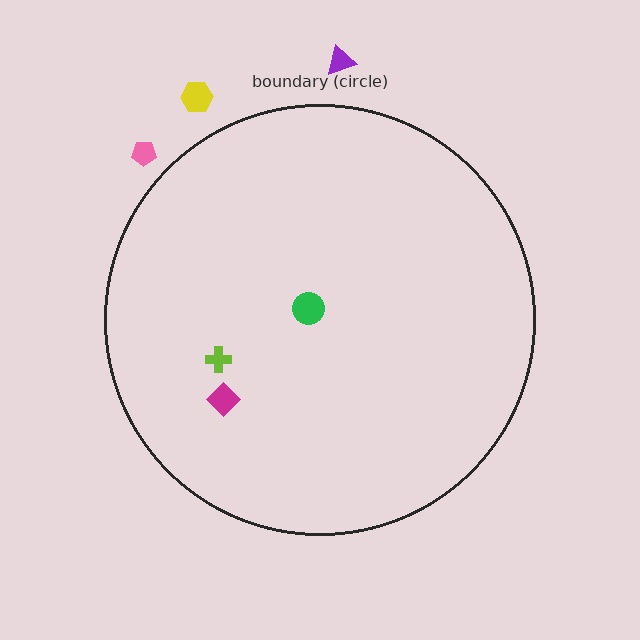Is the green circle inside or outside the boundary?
Inside.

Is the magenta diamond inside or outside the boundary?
Inside.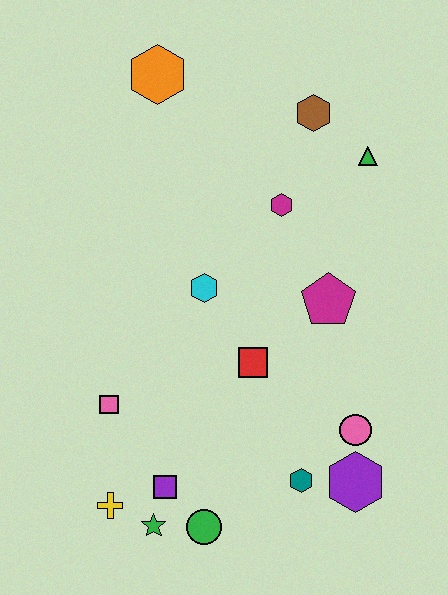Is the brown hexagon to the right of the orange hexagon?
Yes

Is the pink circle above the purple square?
Yes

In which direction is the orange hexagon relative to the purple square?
The orange hexagon is above the purple square.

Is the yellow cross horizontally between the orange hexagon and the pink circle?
No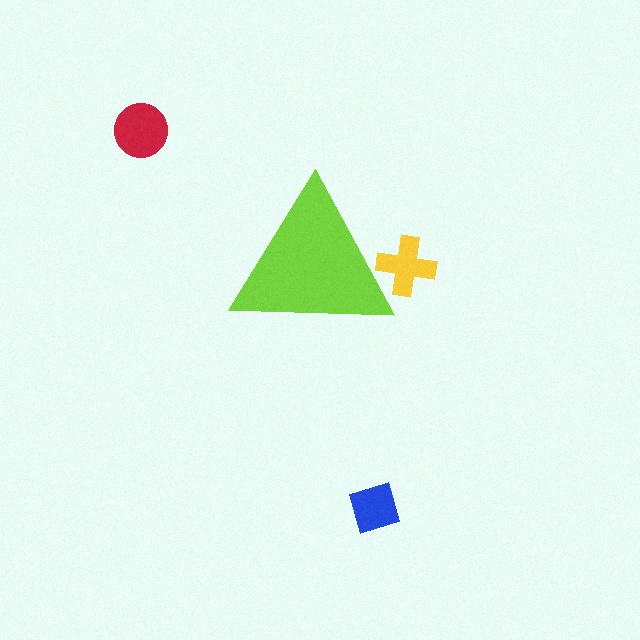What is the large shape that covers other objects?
A lime triangle.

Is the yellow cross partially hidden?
Yes, the yellow cross is partially hidden behind the lime triangle.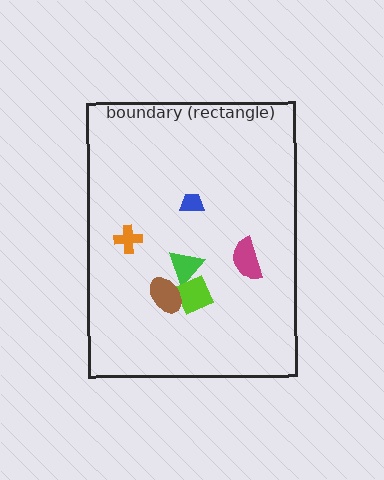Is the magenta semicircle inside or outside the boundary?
Inside.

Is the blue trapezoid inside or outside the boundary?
Inside.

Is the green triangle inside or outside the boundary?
Inside.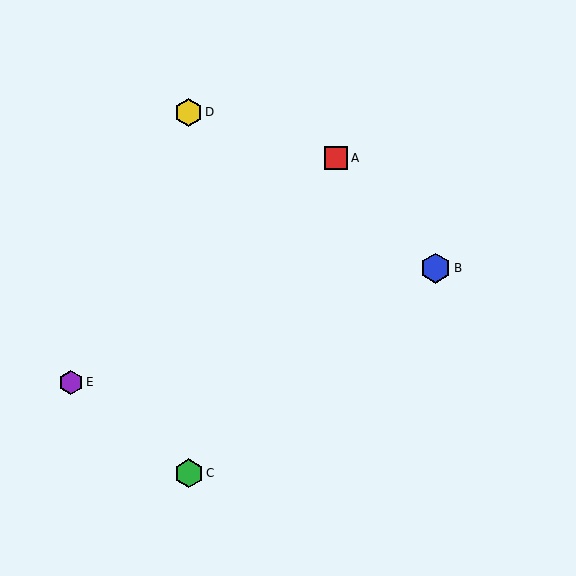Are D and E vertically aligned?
No, D is at x≈189 and E is at x≈71.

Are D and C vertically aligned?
Yes, both are at x≈189.